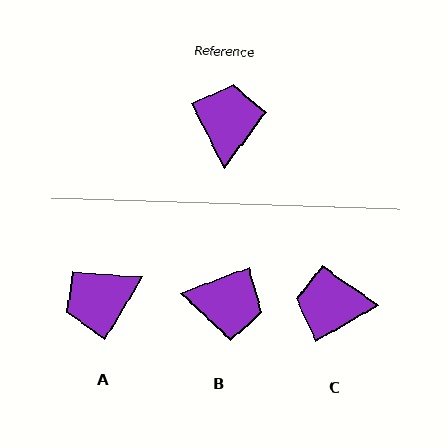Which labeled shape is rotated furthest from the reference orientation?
A, about 122 degrees away.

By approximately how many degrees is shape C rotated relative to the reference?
Approximately 92 degrees counter-clockwise.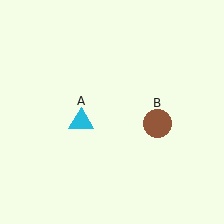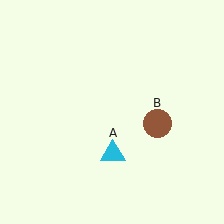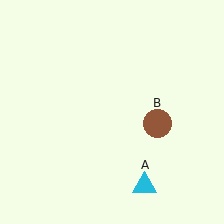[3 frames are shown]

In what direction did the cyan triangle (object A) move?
The cyan triangle (object A) moved down and to the right.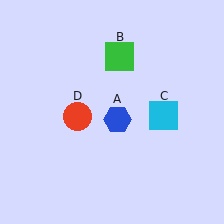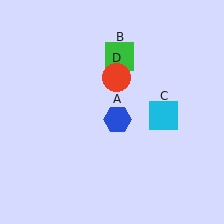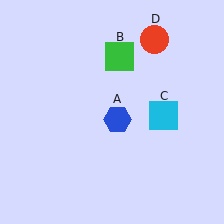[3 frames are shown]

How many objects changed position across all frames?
1 object changed position: red circle (object D).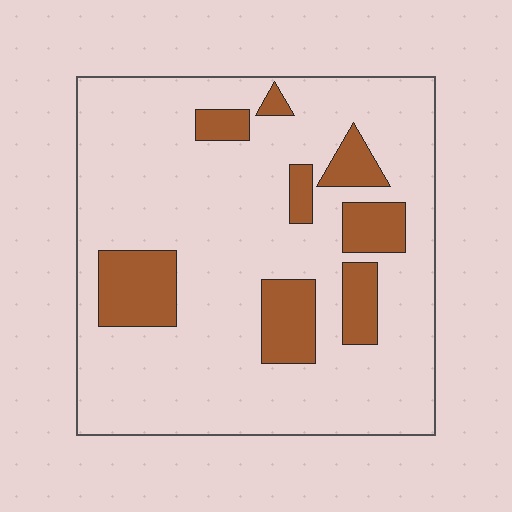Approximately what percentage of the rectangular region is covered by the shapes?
Approximately 20%.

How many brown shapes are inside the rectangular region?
8.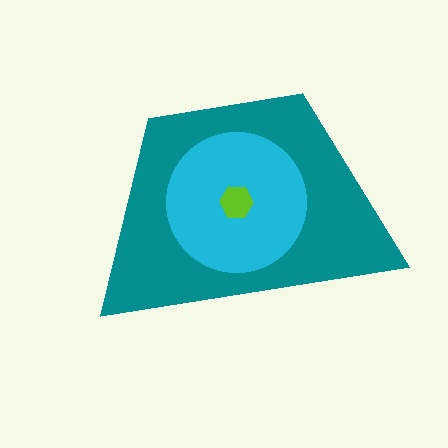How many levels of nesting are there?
3.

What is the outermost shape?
The teal trapezoid.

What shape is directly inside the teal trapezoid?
The cyan circle.